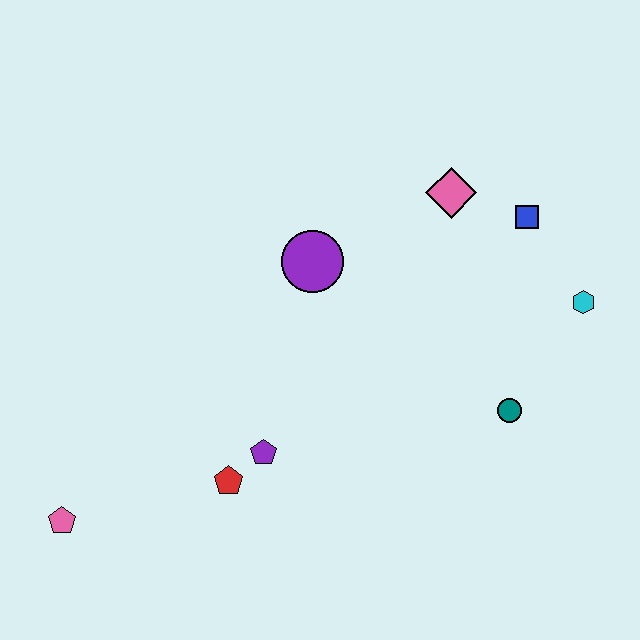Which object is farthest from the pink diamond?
The pink pentagon is farthest from the pink diamond.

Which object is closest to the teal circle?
The cyan hexagon is closest to the teal circle.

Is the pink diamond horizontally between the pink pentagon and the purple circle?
No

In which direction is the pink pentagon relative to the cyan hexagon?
The pink pentagon is to the left of the cyan hexagon.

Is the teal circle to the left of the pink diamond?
No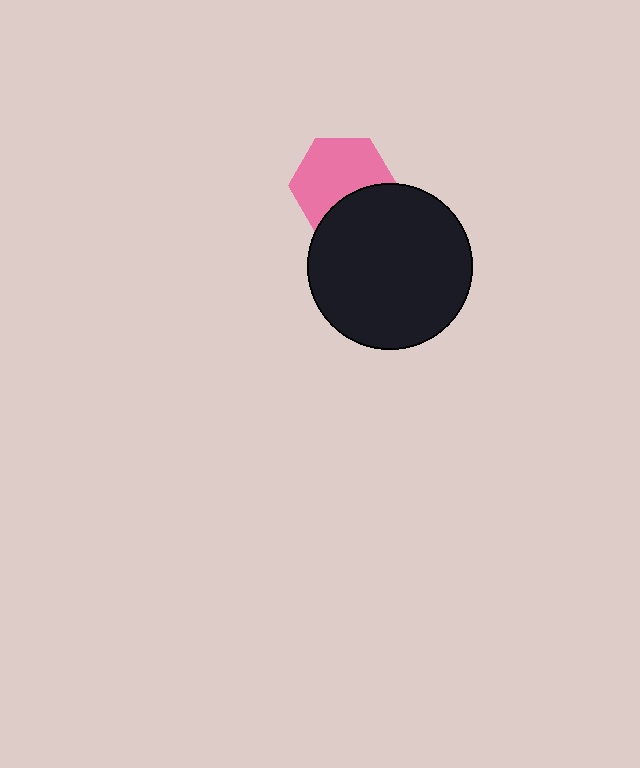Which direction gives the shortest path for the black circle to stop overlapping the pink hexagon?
Moving down gives the shortest separation.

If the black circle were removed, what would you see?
You would see the complete pink hexagon.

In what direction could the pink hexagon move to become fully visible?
The pink hexagon could move up. That would shift it out from behind the black circle entirely.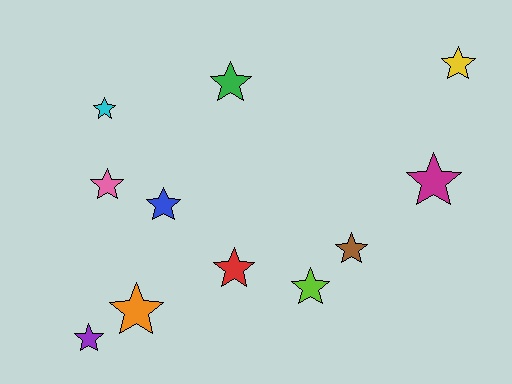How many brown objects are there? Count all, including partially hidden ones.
There is 1 brown object.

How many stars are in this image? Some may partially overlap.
There are 11 stars.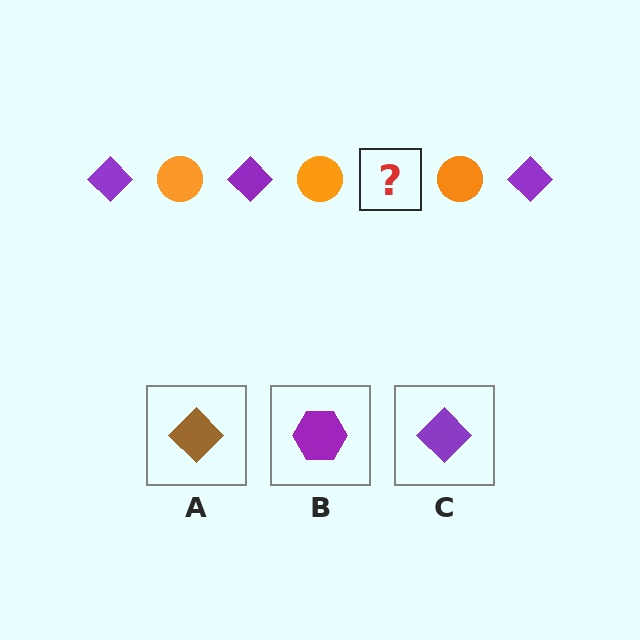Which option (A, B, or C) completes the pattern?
C.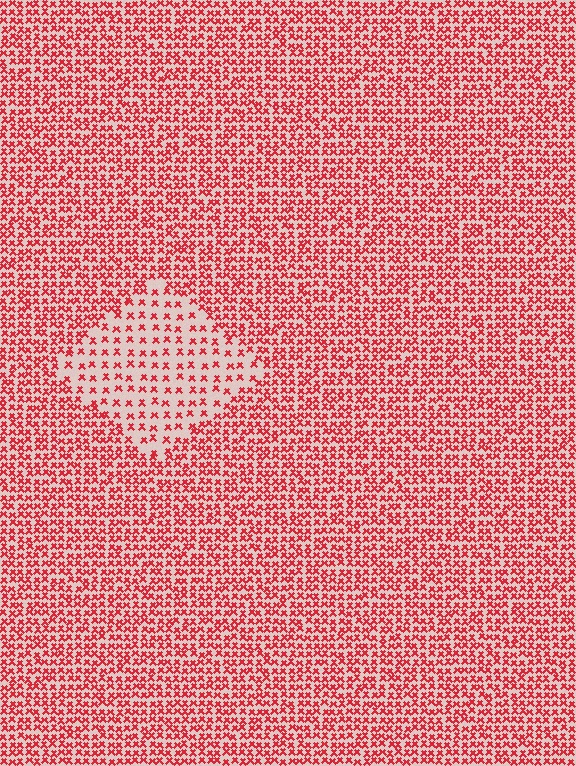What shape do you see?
I see a diamond.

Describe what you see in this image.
The image contains small red elements arranged at two different densities. A diamond-shaped region is visible where the elements are less densely packed than the surrounding area.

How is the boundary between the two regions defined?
The boundary is defined by a change in element density (approximately 2.3x ratio). All elements are the same color, size, and shape.